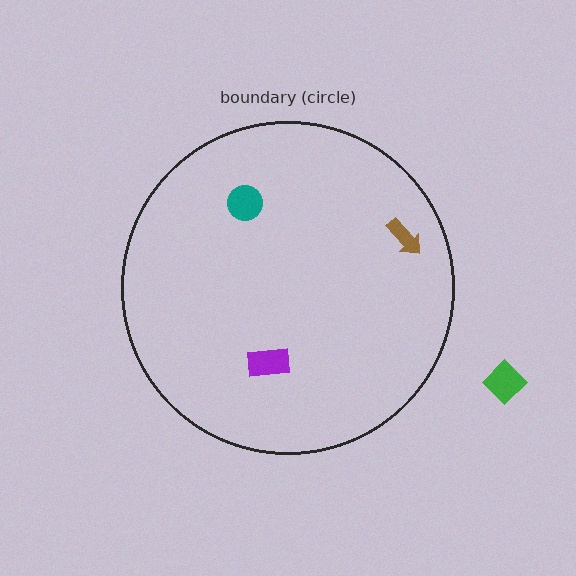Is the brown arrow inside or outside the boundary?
Inside.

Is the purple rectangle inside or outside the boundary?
Inside.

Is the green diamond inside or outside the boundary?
Outside.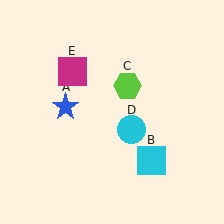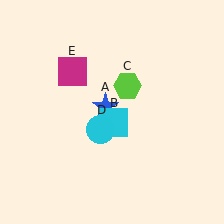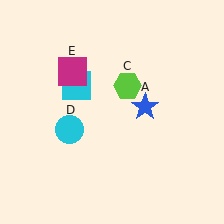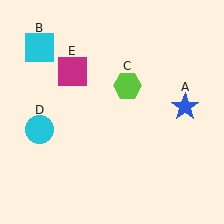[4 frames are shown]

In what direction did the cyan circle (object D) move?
The cyan circle (object D) moved left.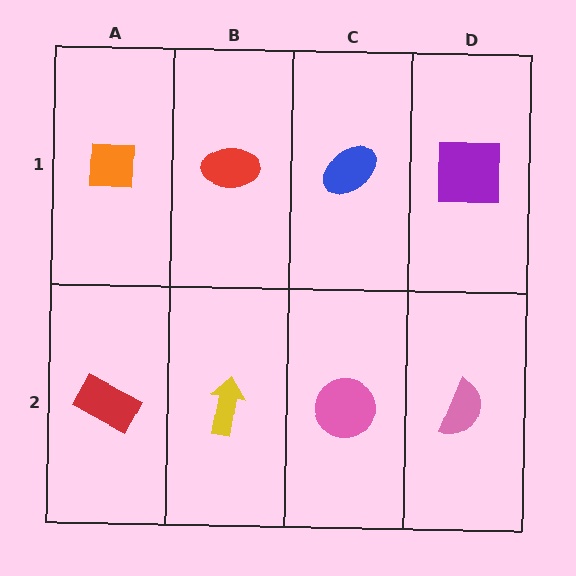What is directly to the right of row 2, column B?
A pink circle.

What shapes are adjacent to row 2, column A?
An orange square (row 1, column A), a yellow arrow (row 2, column B).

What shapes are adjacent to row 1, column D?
A pink semicircle (row 2, column D), a blue ellipse (row 1, column C).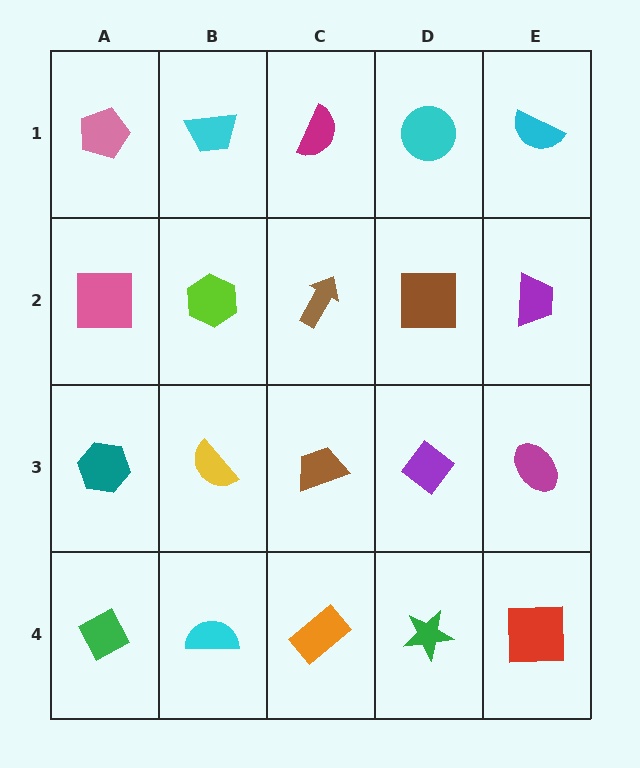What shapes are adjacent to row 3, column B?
A lime hexagon (row 2, column B), a cyan semicircle (row 4, column B), a teal hexagon (row 3, column A), a brown trapezoid (row 3, column C).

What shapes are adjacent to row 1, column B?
A lime hexagon (row 2, column B), a pink pentagon (row 1, column A), a magenta semicircle (row 1, column C).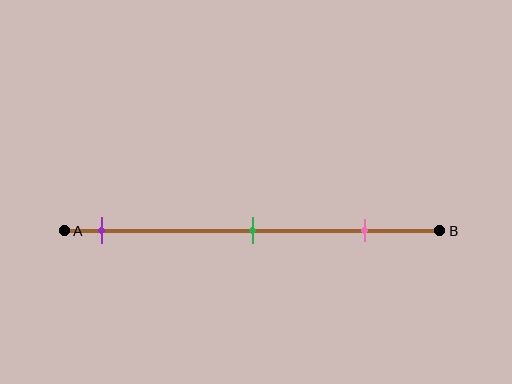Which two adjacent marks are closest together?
The green and pink marks are the closest adjacent pair.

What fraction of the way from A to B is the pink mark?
The pink mark is approximately 80% (0.8) of the way from A to B.